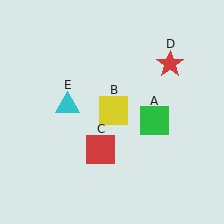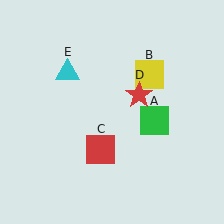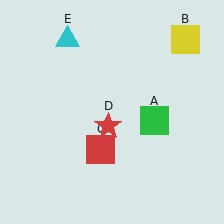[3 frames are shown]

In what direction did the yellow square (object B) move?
The yellow square (object B) moved up and to the right.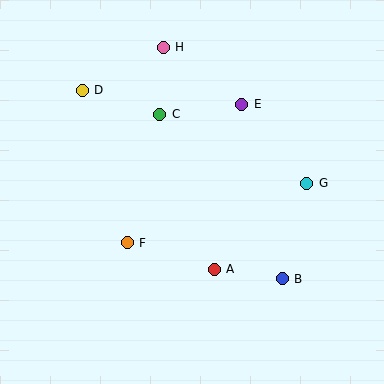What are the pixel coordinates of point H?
Point H is at (163, 47).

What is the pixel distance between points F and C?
The distance between F and C is 132 pixels.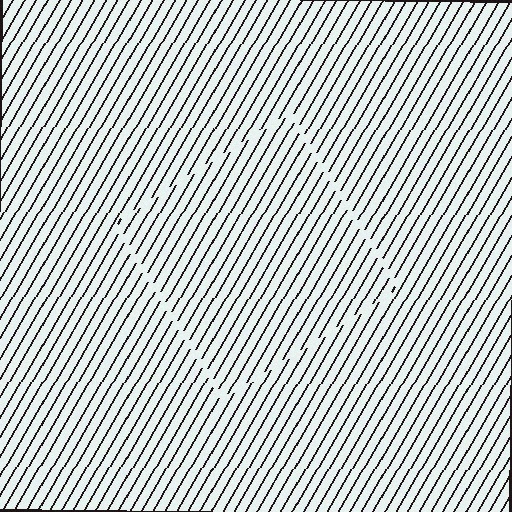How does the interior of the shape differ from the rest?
The interior of the shape contains the same grating, shifted by half a period — the contour is defined by the phase discontinuity where line-ends from the inner and outer gratings abut.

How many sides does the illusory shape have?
4 sides — the line-ends trace a square.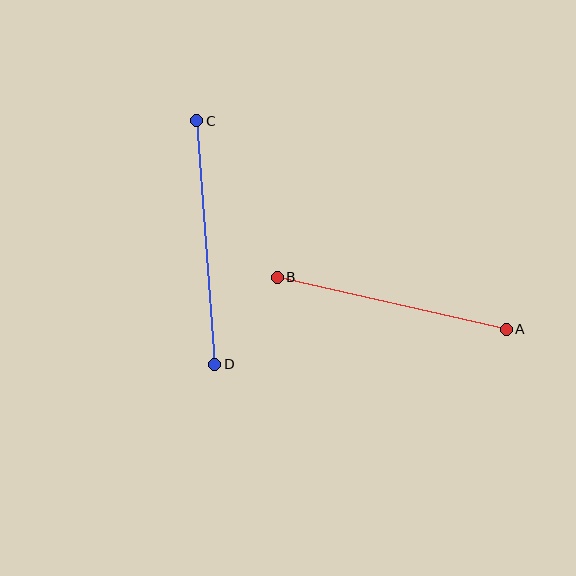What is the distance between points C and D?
The distance is approximately 244 pixels.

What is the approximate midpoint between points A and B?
The midpoint is at approximately (392, 303) pixels.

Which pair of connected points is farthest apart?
Points C and D are farthest apart.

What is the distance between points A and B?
The distance is approximately 235 pixels.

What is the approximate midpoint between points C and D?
The midpoint is at approximately (206, 242) pixels.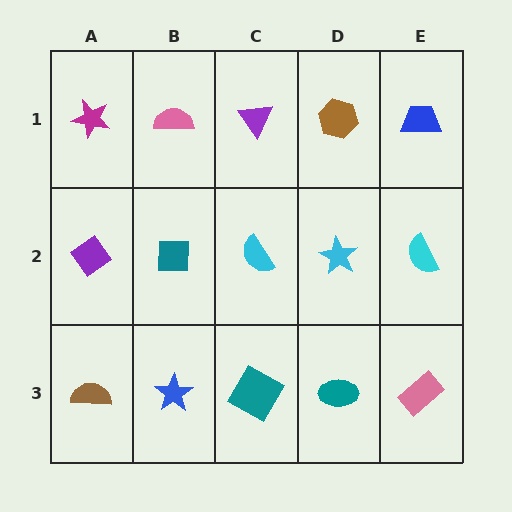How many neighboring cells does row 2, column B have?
4.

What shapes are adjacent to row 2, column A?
A magenta star (row 1, column A), a brown semicircle (row 3, column A), a teal square (row 2, column B).